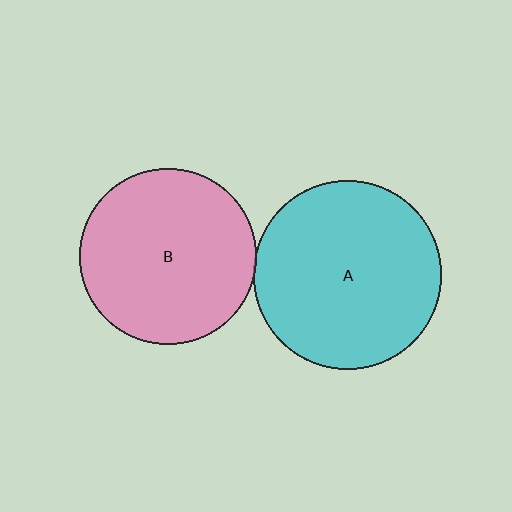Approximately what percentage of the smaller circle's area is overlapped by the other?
Approximately 5%.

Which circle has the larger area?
Circle A (cyan).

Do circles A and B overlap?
Yes.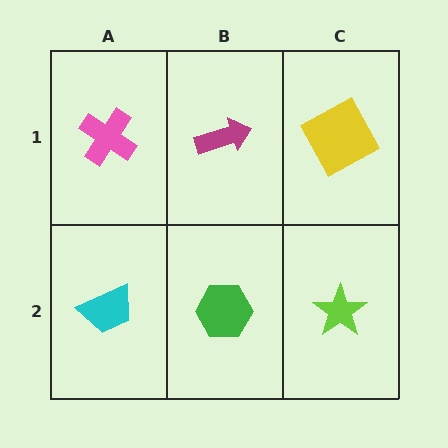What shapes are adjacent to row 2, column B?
A magenta arrow (row 1, column B), a cyan trapezoid (row 2, column A), a lime star (row 2, column C).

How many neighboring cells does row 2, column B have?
3.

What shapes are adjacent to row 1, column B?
A green hexagon (row 2, column B), a pink cross (row 1, column A), a yellow square (row 1, column C).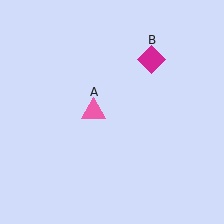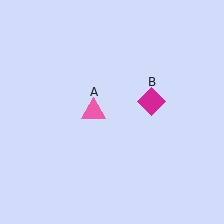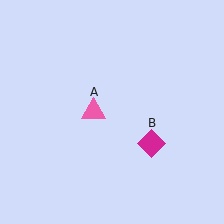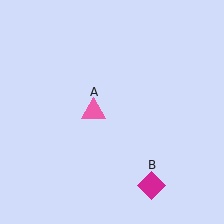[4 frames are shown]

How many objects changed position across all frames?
1 object changed position: magenta diamond (object B).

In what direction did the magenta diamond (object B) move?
The magenta diamond (object B) moved down.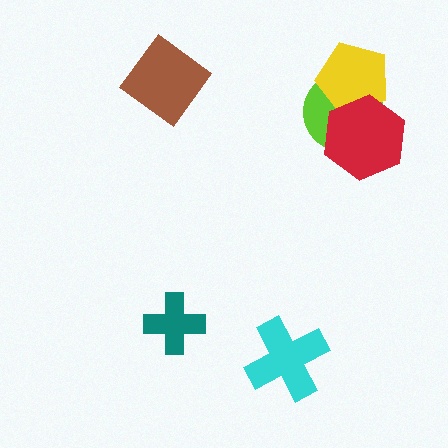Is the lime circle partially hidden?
Yes, it is partially covered by another shape.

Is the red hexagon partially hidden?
No, no other shape covers it.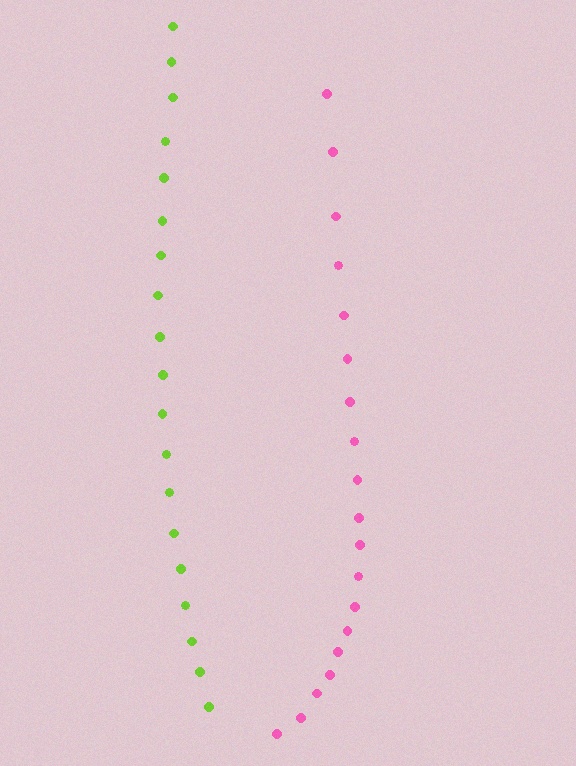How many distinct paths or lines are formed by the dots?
There are 2 distinct paths.